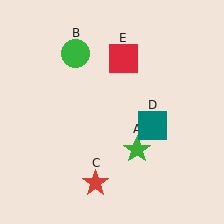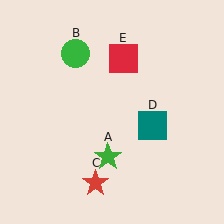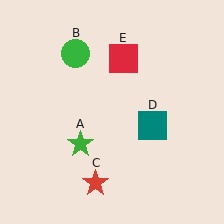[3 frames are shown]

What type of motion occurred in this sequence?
The green star (object A) rotated clockwise around the center of the scene.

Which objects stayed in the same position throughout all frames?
Green circle (object B) and red star (object C) and teal square (object D) and red square (object E) remained stationary.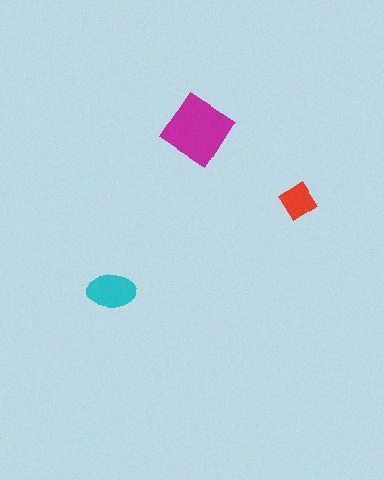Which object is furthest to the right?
The red diamond is rightmost.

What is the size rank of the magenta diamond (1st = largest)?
1st.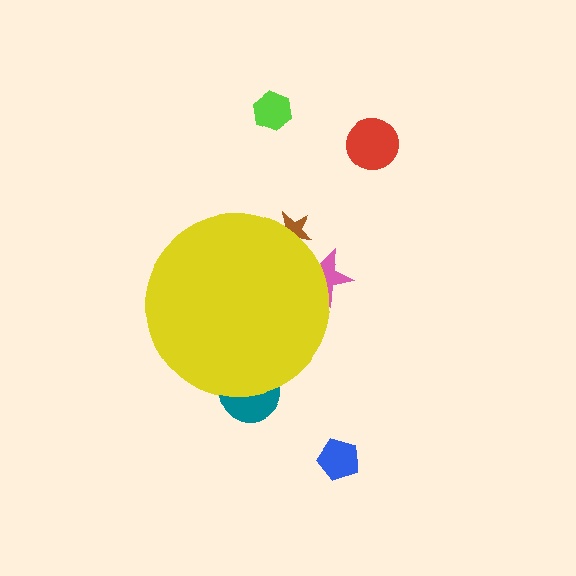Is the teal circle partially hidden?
Yes, the teal circle is partially hidden behind the yellow circle.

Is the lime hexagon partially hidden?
No, the lime hexagon is fully visible.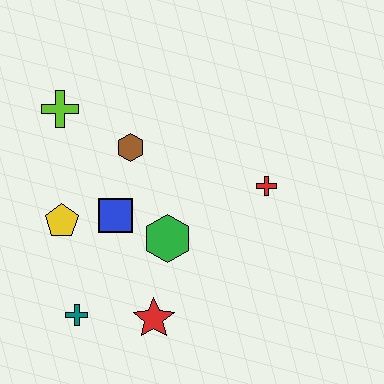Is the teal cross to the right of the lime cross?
Yes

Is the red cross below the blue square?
No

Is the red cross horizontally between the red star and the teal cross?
No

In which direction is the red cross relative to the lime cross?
The red cross is to the right of the lime cross.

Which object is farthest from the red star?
The lime cross is farthest from the red star.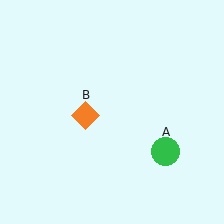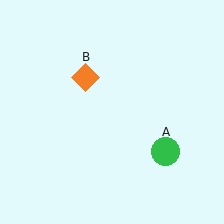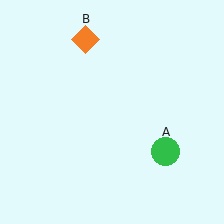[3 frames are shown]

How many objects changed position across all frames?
1 object changed position: orange diamond (object B).